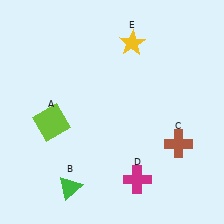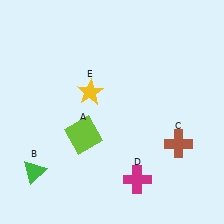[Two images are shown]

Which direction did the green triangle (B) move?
The green triangle (B) moved left.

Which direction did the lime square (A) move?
The lime square (A) moved right.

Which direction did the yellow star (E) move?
The yellow star (E) moved down.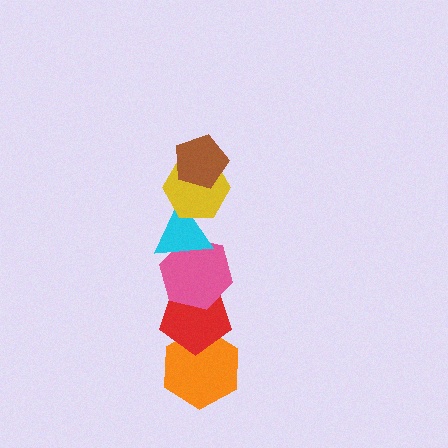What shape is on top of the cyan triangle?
The yellow hexagon is on top of the cyan triangle.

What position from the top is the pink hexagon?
The pink hexagon is 4th from the top.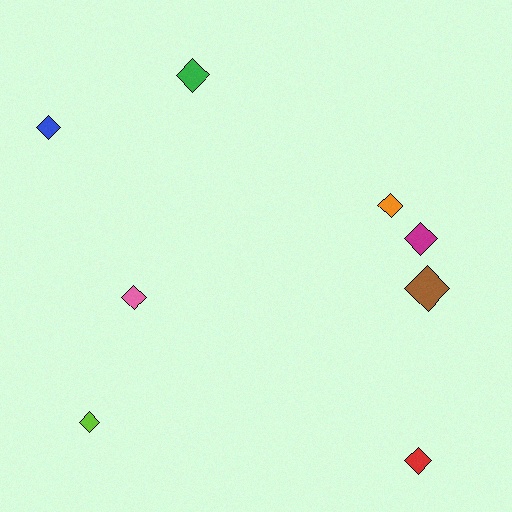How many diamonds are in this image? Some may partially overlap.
There are 8 diamonds.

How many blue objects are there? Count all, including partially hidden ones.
There is 1 blue object.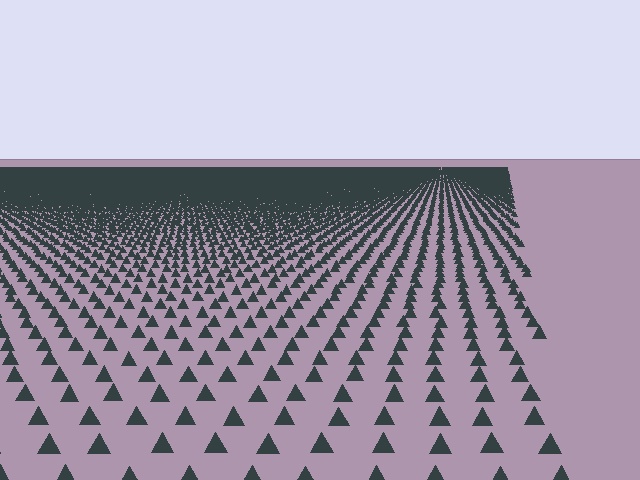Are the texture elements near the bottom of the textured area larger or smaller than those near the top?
Larger. Near the bottom, elements are closer to the viewer and appear at a bigger on-screen size.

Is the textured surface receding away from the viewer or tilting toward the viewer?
The surface is receding away from the viewer. Texture elements get smaller and denser toward the top.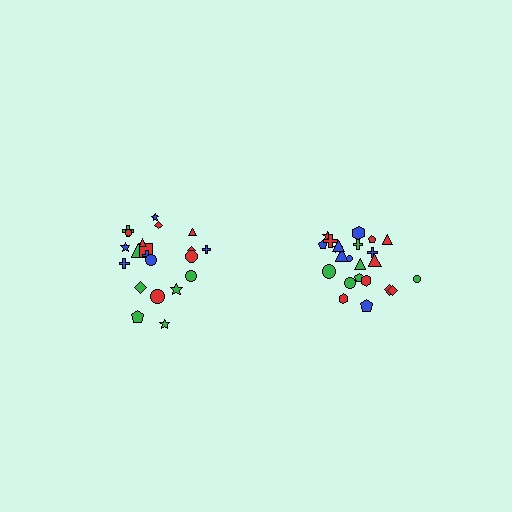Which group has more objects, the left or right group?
The right group.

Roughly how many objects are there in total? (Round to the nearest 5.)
Roughly 45 objects in total.